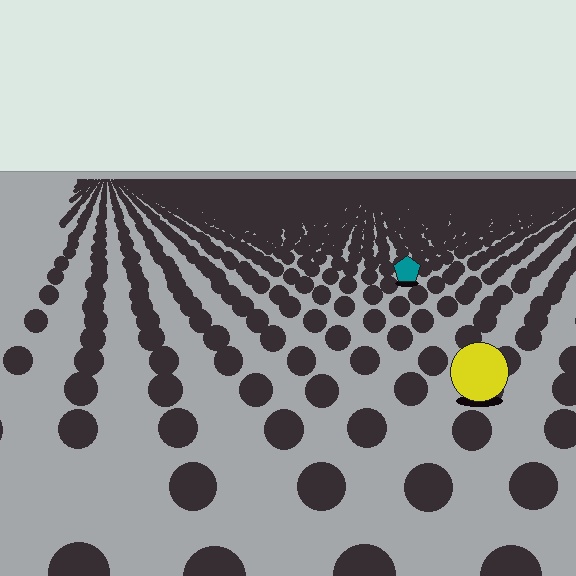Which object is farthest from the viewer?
The teal pentagon is farthest from the viewer. It appears smaller and the ground texture around it is denser.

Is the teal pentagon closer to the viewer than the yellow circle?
No. The yellow circle is closer — you can tell from the texture gradient: the ground texture is coarser near it.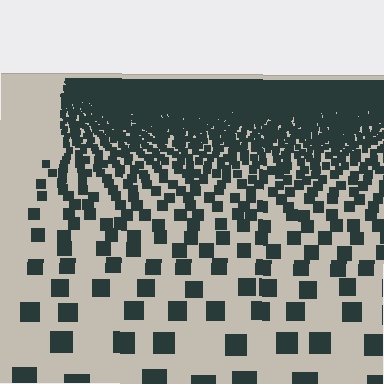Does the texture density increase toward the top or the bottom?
Density increases toward the top.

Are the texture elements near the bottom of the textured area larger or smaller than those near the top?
Larger. Near the bottom, elements are closer to the viewer and appear at a bigger on-screen size.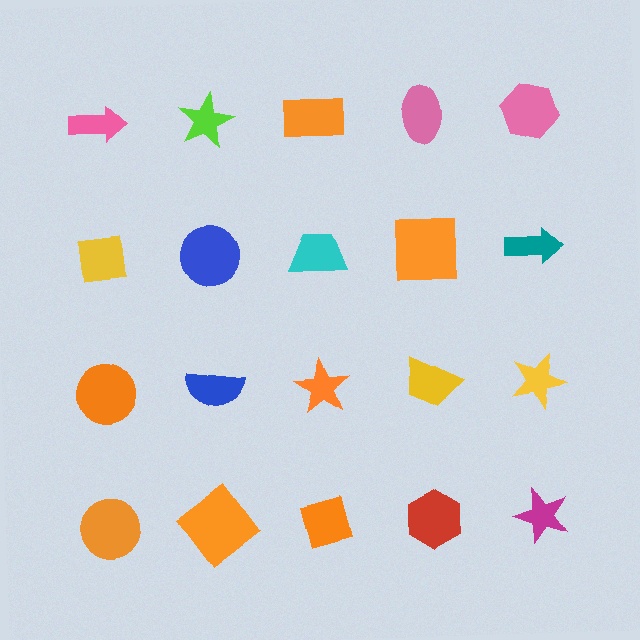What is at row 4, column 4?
A red hexagon.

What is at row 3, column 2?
A blue semicircle.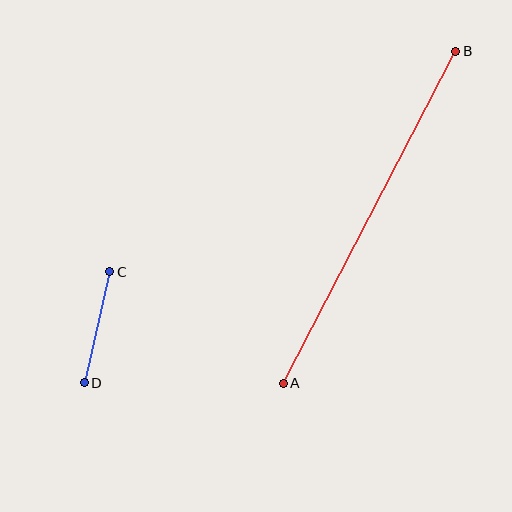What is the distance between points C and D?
The distance is approximately 114 pixels.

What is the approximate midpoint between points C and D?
The midpoint is at approximately (97, 327) pixels.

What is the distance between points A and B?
The distance is approximately 374 pixels.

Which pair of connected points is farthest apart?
Points A and B are farthest apart.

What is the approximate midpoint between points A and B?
The midpoint is at approximately (370, 217) pixels.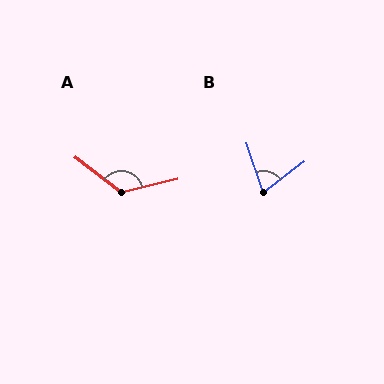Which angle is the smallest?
B, at approximately 71 degrees.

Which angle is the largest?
A, at approximately 129 degrees.